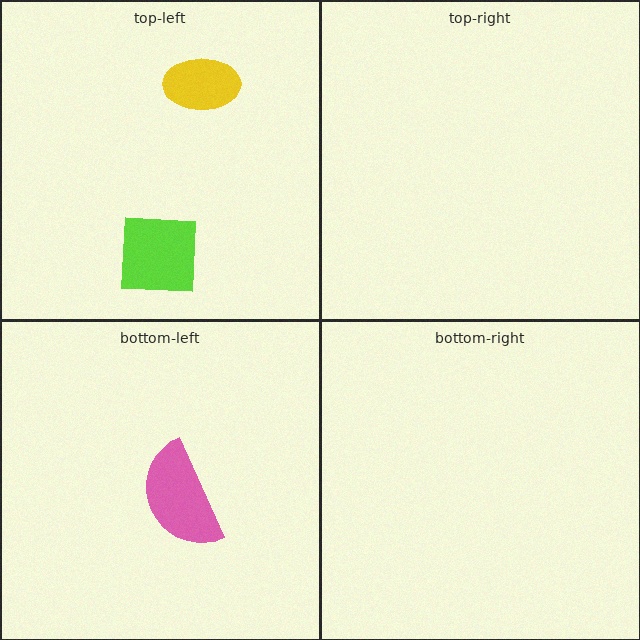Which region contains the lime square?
The top-left region.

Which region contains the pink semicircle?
The bottom-left region.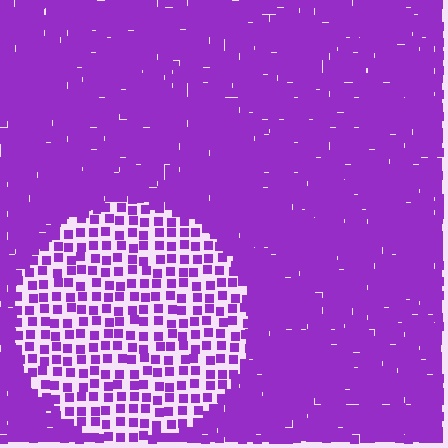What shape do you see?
I see a circle.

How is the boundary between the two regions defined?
The boundary is defined by a change in element density (approximately 2.8x ratio). All elements are the same color, size, and shape.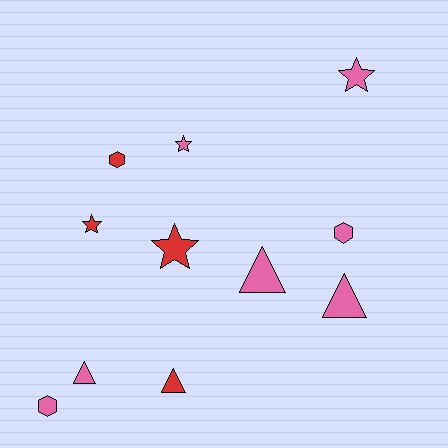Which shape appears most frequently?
Star, with 4 objects.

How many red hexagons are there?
There is 1 red hexagon.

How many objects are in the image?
There are 11 objects.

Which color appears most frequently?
Pink, with 7 objects.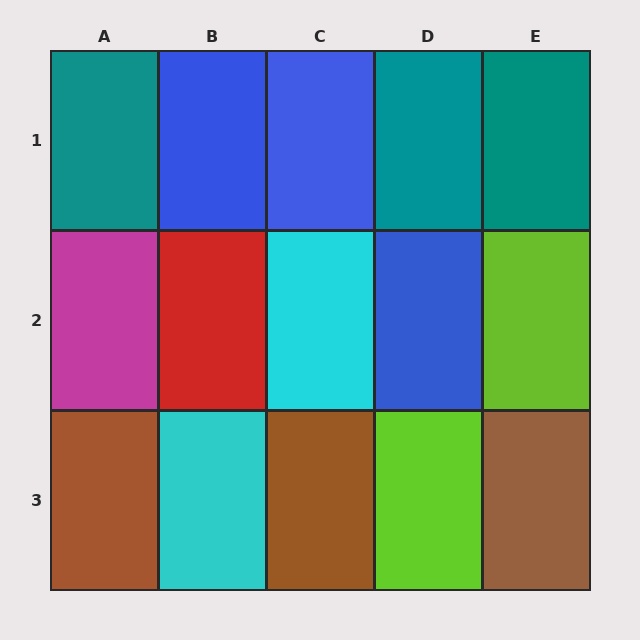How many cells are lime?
2 cells are lime.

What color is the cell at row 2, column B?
Red.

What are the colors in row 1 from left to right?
Teal, blue, blue, teal, teal.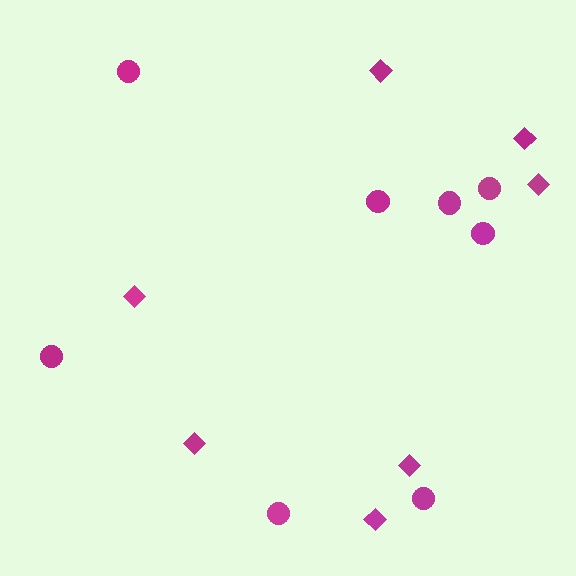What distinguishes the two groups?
There are 2 groups: one group of circles (8) and one group of diamonds (7).